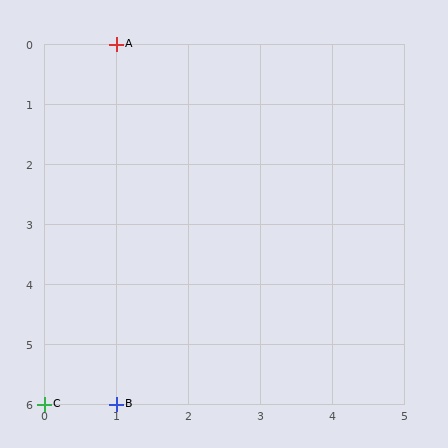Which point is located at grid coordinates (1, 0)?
Point A is at (1, 0).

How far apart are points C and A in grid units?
Points C and A are 1 column and 6 rows apart (about 6.1 grid units diagonally).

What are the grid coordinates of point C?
Point C is at grid coordinates (0, 6).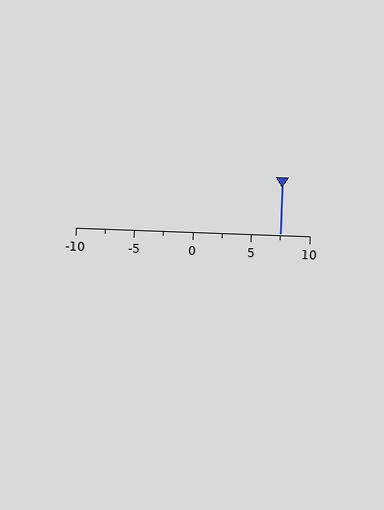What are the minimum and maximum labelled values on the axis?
The axis runs from -10 to 10.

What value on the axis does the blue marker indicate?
The marker indicates approximately 7.5.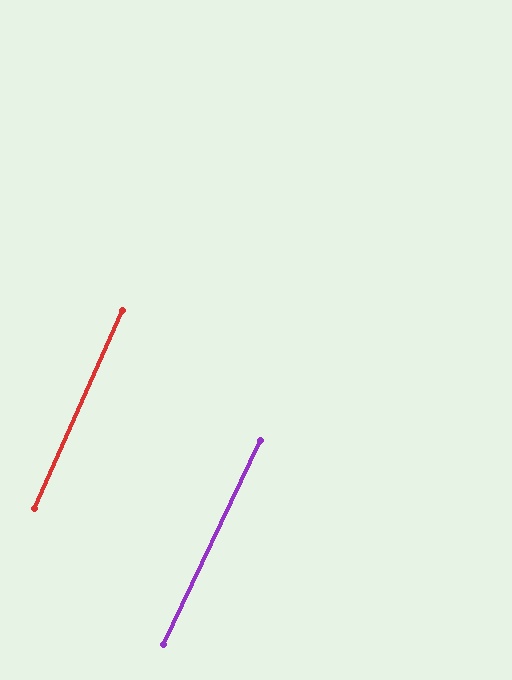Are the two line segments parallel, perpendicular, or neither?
Parallel — their directions differ by only 1.5°.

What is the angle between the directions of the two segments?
Approximately 2 degrees.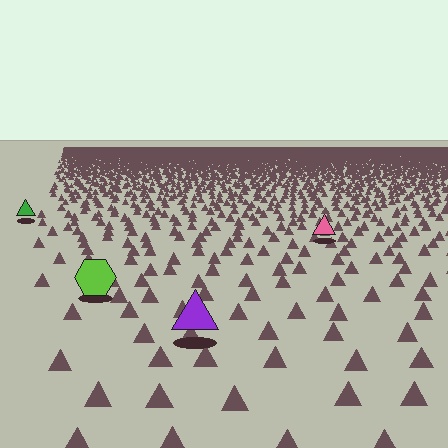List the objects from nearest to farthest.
From nearest to farthest: the purple triangle, the lime hexagon, the pink triangle, the green triangle.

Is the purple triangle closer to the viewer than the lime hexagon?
Yes. The purple triangle is closer — you can tell from the texture gradient: the ground texture is coarser near it.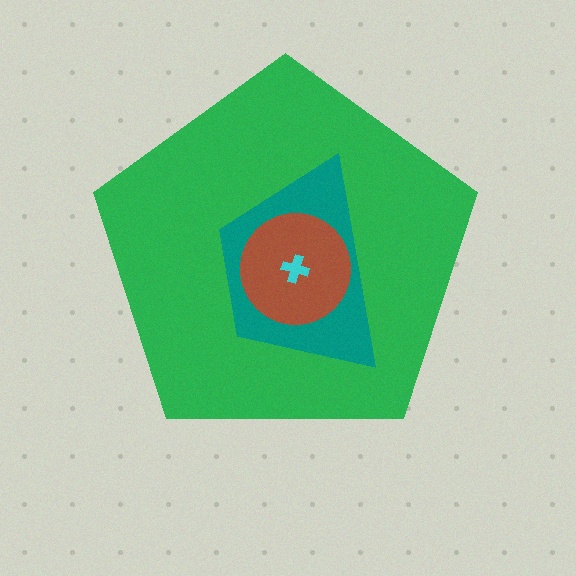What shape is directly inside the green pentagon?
The teal trapezoid.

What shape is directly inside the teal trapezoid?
The brown circle.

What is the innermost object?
The cyan cross.